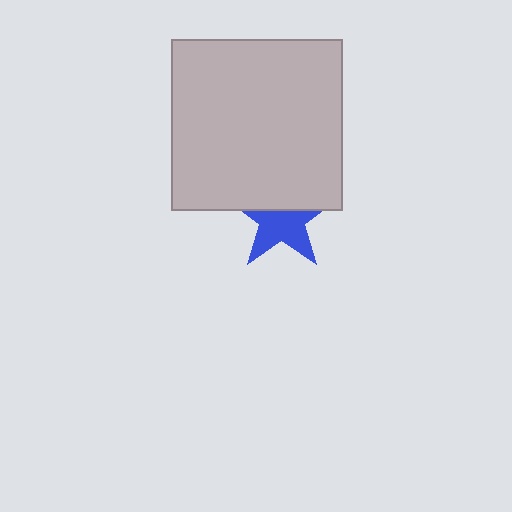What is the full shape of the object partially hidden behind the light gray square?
The partially hidden object is a blue star.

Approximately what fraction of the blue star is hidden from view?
Roughly 43% of the blue star is hidden behind the light gray square.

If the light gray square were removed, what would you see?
You would see the complete blue star.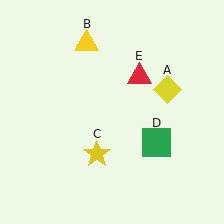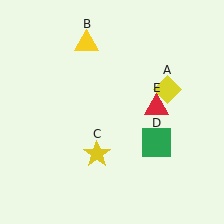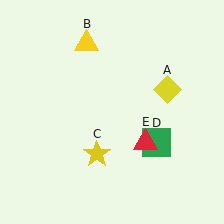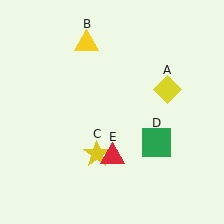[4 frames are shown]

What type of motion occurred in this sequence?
The red triangle (object E) rotated clockwise around the center of the scene.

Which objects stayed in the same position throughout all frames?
Yellow diamond (object A) and yellow triangle (object B) and yellow star (object C) and green square (object D) remained stationary.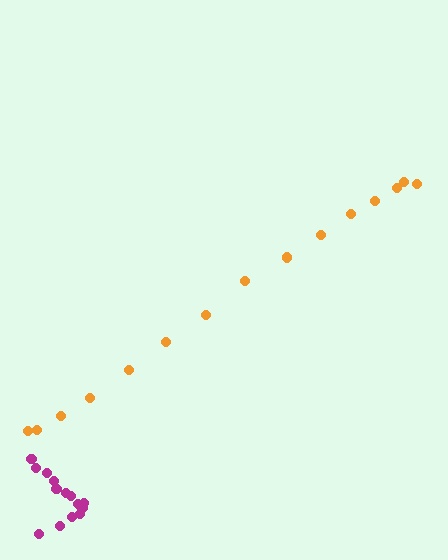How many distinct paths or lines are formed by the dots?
There are 2 distinct paths.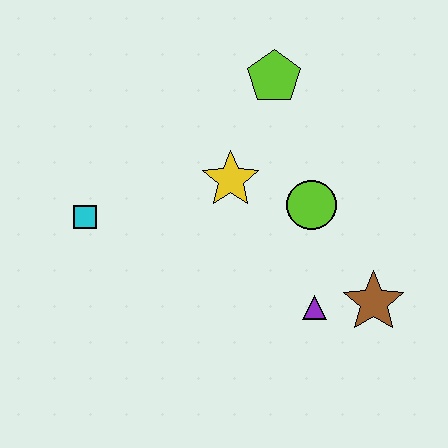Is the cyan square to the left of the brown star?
Yes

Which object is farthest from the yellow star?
The brown star is farthest from the yellow star.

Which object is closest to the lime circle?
The yellow star is closest to the lime circle.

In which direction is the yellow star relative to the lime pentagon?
The yellow star is below the lime pentagon.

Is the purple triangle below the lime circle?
Yes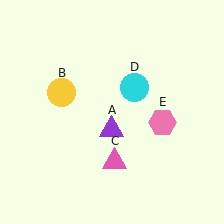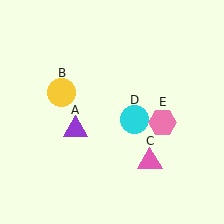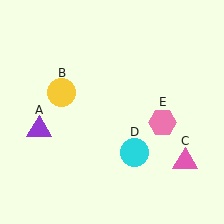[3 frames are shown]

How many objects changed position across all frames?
3 objects changed position: purple triangle (object A), pink triangle (object C), cyan circle (object D).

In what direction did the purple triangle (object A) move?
The purple triangle (object A) moved left.